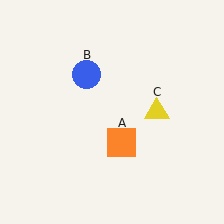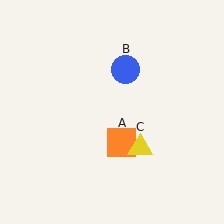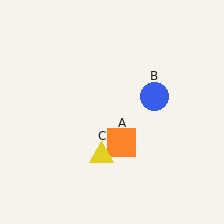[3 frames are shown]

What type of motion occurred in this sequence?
The blue circle (object B), yellow triangle (object C) rotated clockwise around the center of the scene.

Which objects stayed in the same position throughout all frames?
Orange square (object A) remained stationary.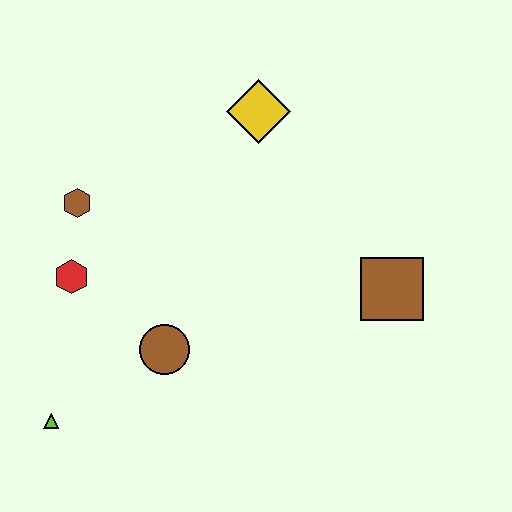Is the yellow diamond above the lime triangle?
Yes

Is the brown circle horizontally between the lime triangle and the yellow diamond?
Yes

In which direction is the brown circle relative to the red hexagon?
The brown circle is to the right of the red hexagon.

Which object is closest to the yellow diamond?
The brown hexagon is closest to the yellow diamond.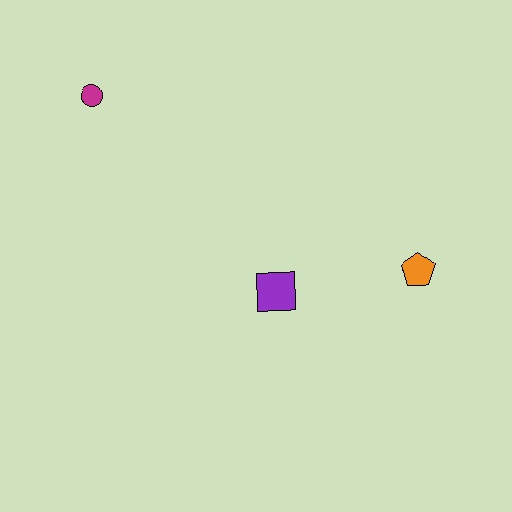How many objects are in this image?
There are 3 objects.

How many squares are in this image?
There is 1 square.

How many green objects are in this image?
There are no green objects.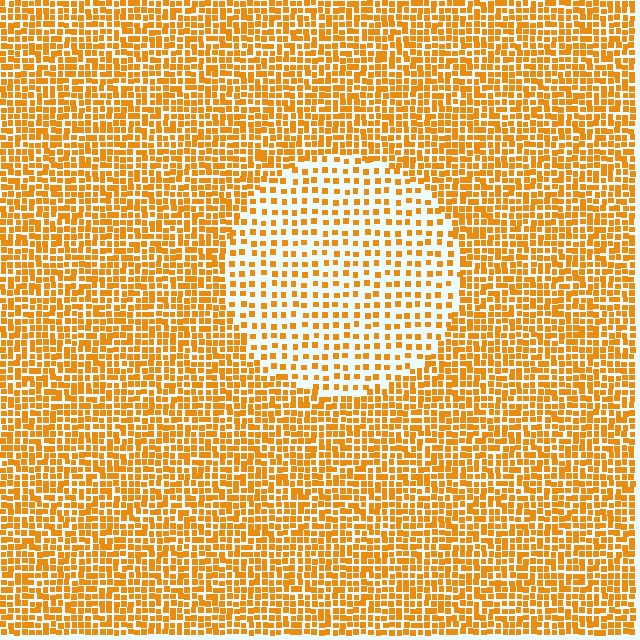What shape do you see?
I see a circle.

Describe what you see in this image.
The image contains small orange elements arranged at two different densities. A circle-shaped region is visible where the elements are less densely packed than the surrounding area.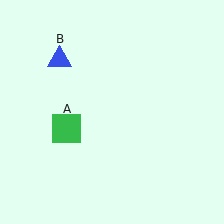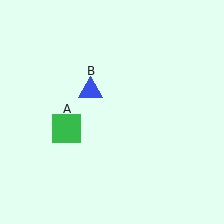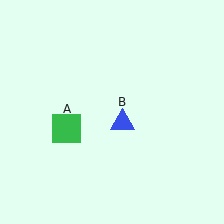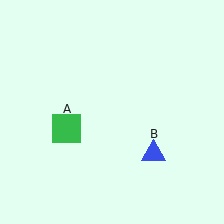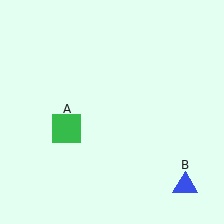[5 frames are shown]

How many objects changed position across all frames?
1 object changed position: blue triangle (object B).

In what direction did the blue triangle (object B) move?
The blue triangle (object B) moved down and to the right.